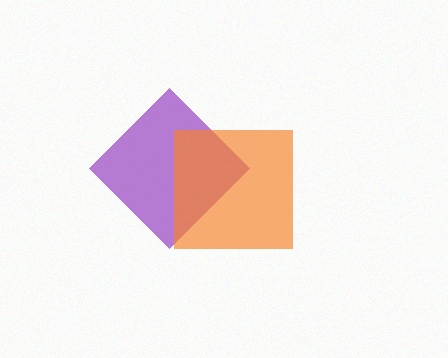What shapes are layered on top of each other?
The layered shapes are: a purple diamond, an orange square.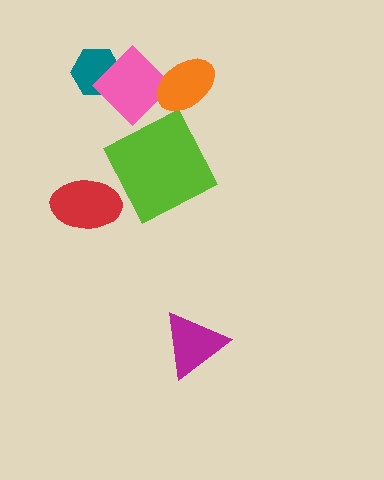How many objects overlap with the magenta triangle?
0 objects overlap with the magenta triangle.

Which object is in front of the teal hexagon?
The pink diamond is in front of the teal hexagon.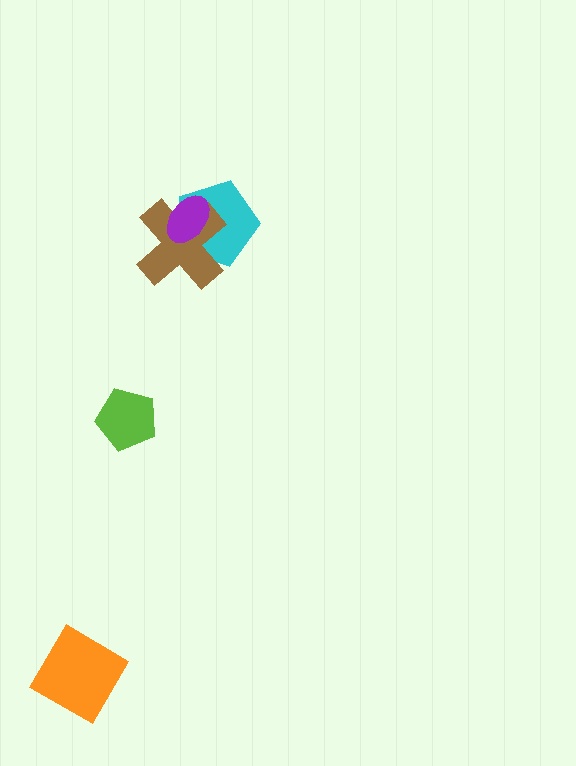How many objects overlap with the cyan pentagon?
2 objects overlap with the cyan pentagon.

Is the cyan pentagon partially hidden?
Yes, it is partially covered by another shape.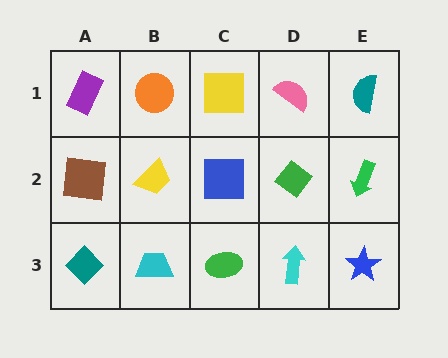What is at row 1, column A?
A purple rectangle.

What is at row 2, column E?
A green arrow.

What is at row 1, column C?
A yellow square.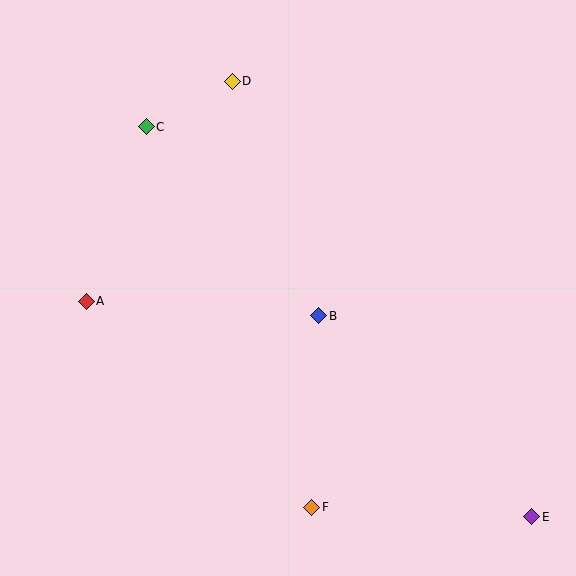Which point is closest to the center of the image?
Point B at (319, 316) is closest to the center.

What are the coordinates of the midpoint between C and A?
The midpoint between C and A is at (116, 214).